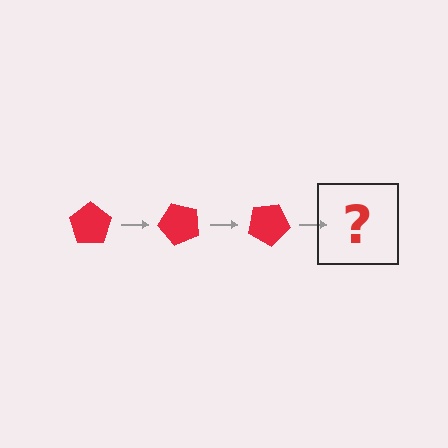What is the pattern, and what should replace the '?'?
The pattern is that the pentagon rotates 50 degrees each step. The '?' should be a red pentagon rotated 150 degrees.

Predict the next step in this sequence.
The next step is a red pentagon rotated 150 degrees.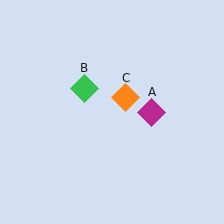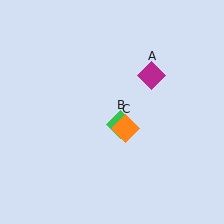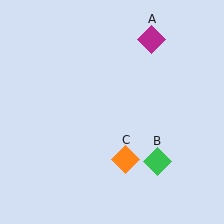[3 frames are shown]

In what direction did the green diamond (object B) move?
The green diamond (object B) moved down and to the right.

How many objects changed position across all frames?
3 objects changed position: magenta diamond (object A), green diamond (object B), orange diamond (object C).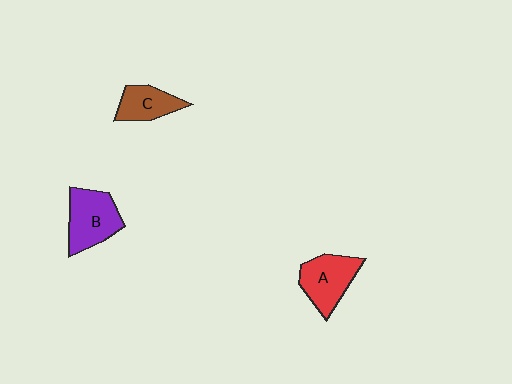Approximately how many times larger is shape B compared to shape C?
Approximately 1.5 times.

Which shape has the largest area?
Shape B (purple).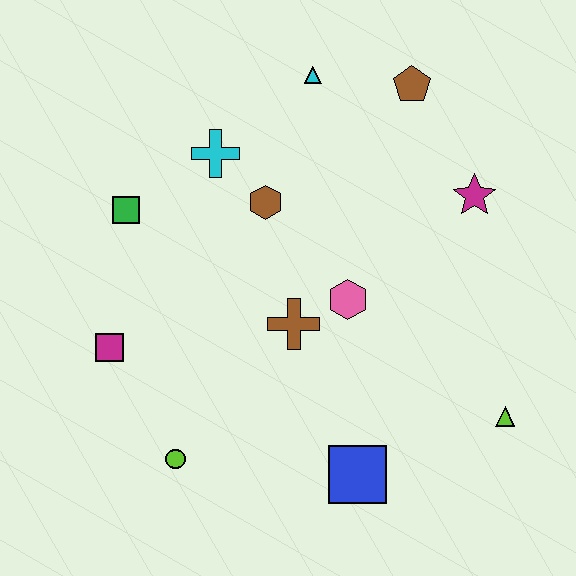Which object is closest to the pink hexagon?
The brown cross is closest to the pink hexagon.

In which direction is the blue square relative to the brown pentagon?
The blue square is below the brown pentagon.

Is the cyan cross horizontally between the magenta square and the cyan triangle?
Yes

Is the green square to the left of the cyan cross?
Yes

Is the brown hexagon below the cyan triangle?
Yes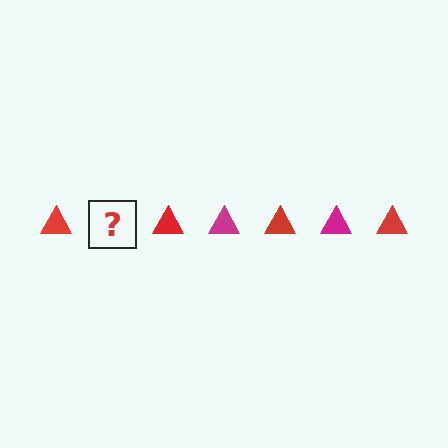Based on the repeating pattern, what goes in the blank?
The blank should be a magenta triangle.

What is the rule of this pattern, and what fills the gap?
The rule is that the pattern cycles through red, magenta triangles. The gap should be filled with a magenta triangle.